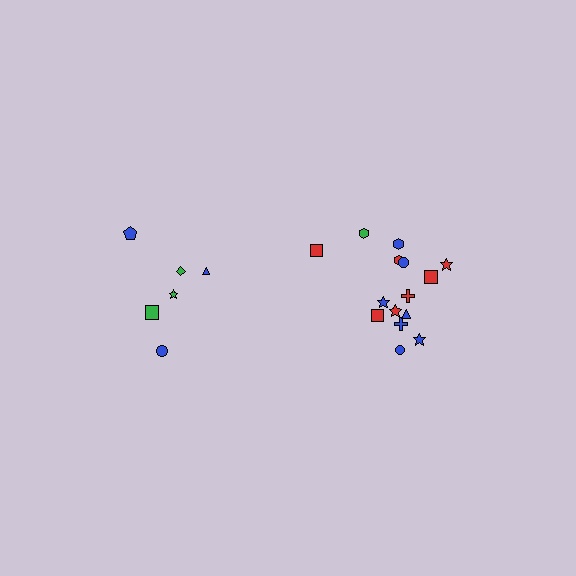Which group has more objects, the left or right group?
The right group.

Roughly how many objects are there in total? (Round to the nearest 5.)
Roughly 20 objects in total.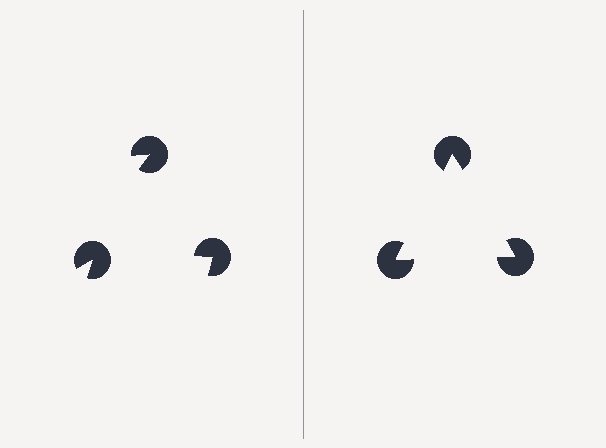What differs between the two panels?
The pac-man discs are positioned identically on both sides; only the wedge orientations differ. On the right they align to a triangle; on the left they are misaligned.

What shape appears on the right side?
An illusory triangle.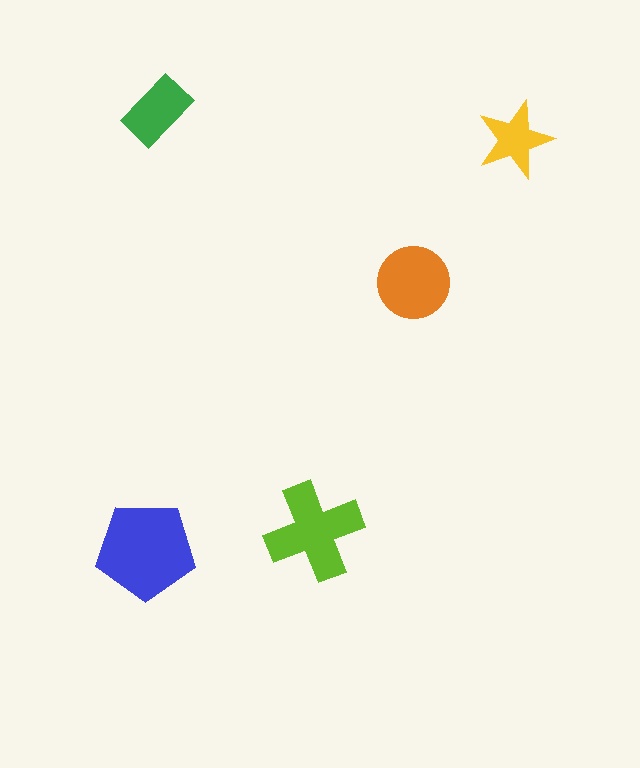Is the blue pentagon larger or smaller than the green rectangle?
Larger.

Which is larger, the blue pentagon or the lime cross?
The blue pentagon.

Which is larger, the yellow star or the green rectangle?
The green rectangle.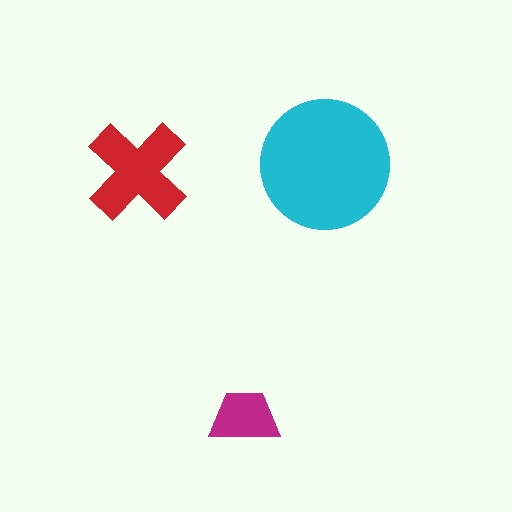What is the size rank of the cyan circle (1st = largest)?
1st.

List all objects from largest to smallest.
The cyan circle, the red cross, the magenta trapezoid.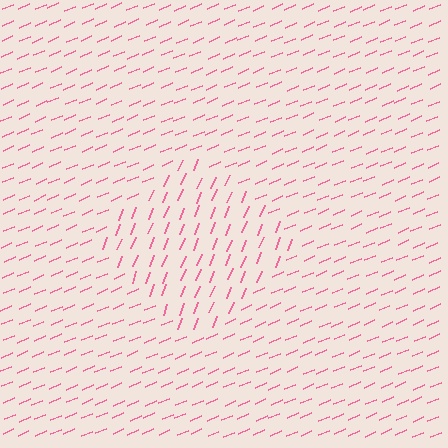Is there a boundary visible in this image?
Yes, there is a texture boundary formed by a change in line orientation.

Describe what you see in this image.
The image is filled with small pink line segments. A diamond region in the image has lines oriented differently from the surrounding lines, creating a visible texture boundary.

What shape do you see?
I see a diamond.